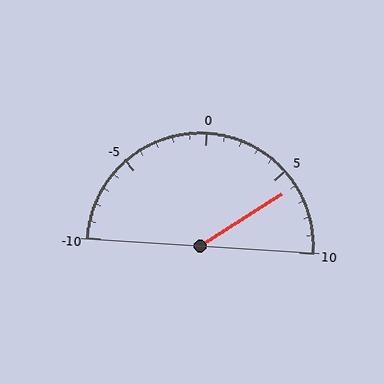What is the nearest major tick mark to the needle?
The nearest major tick mark is 5.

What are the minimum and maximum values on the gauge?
The gauge ranges from -10 to 10.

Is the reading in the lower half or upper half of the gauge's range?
The reading is in the upper half of the range (-10 to 10).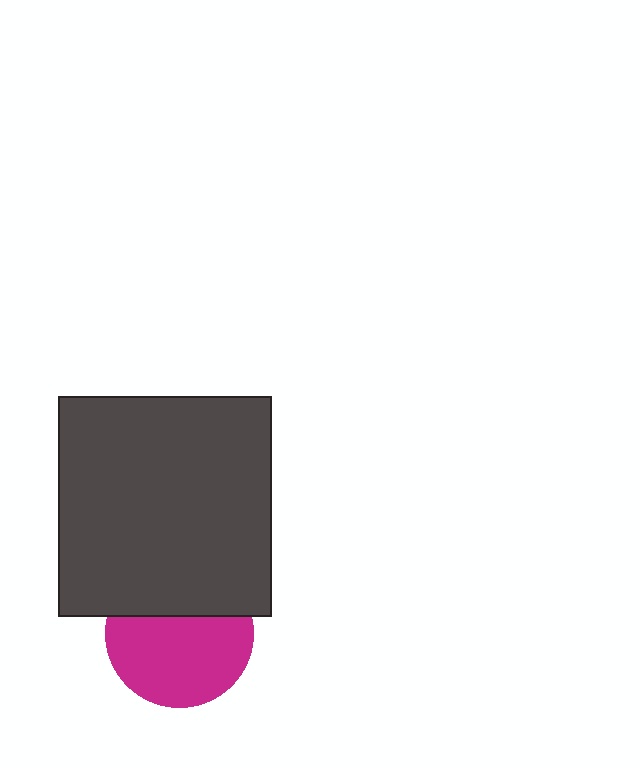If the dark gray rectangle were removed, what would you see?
You would see the complete magenta circle.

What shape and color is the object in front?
The object in front is a dark gray rectangle.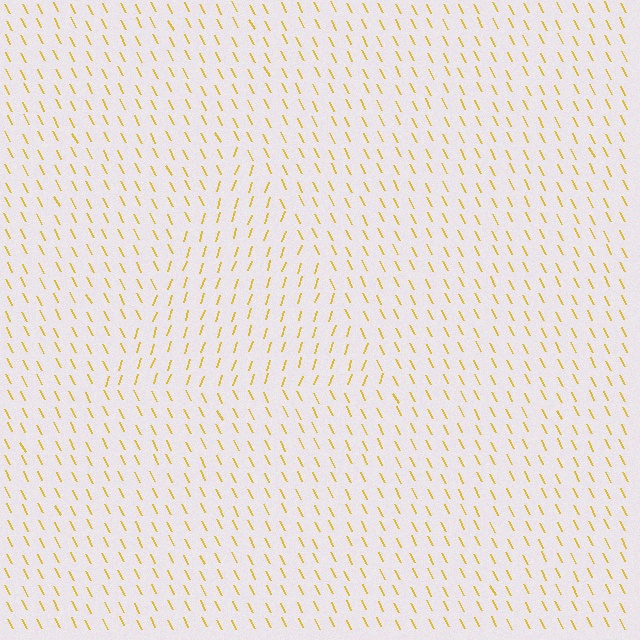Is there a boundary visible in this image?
Yes, there is a texture boundary formed by a change in line orientation.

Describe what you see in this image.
The image is filled with small yellow line segments. A triangle region in the image has lines oriented differently from the surrounding lines, creating a visible texture boundary.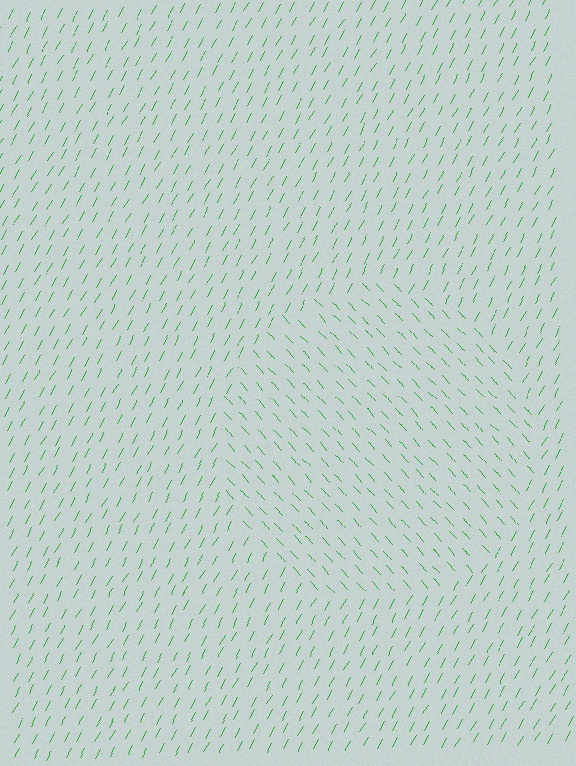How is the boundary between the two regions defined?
The boundary is defined purely by a change in line orientation (approximately 71 degrees difference). All lines are the same color and thickness.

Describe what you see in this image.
The image is filled with small green line segments. A circle region in the image has lines oriented differently from the surrounding lines, creating a visible texture boundary.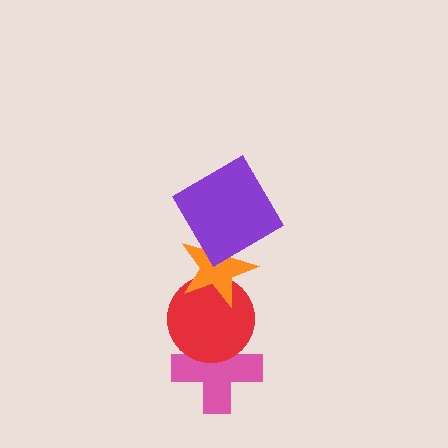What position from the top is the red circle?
The red circle is 3rd from the top.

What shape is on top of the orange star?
The purple diamond is on top of the orange star.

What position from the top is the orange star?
The orange star is 2nd from the top.